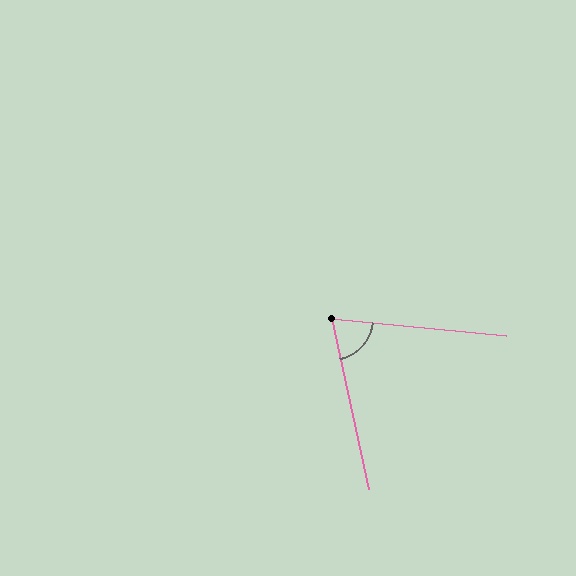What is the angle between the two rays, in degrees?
Approximately 72 degrees.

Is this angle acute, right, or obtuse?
It is acute.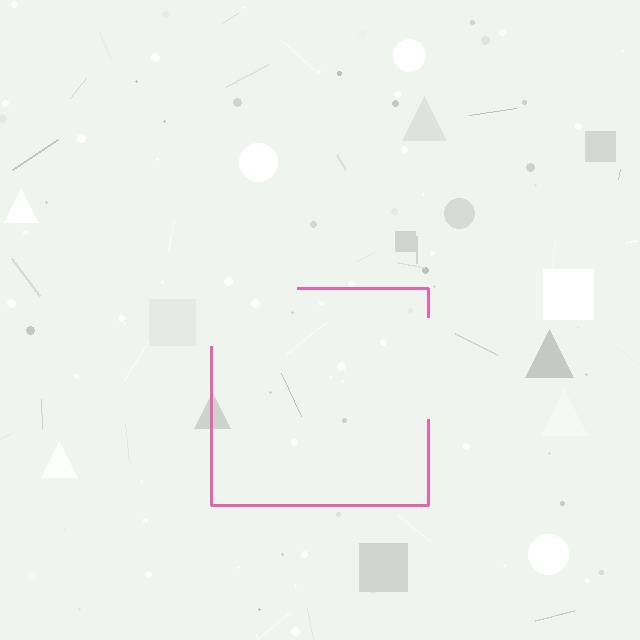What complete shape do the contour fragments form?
The contour fragments form a square.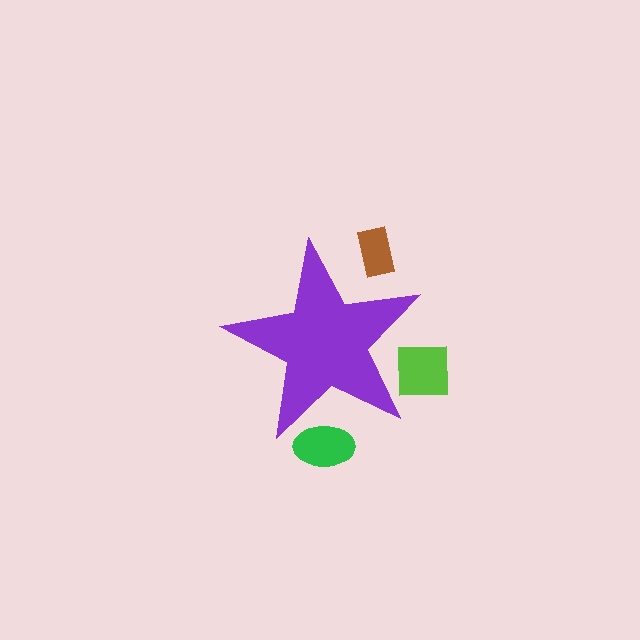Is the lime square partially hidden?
Yes, the lime square is partially hidden behind the purple star.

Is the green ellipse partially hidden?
Yes, the green ellipse is partially hidden behind the purple star.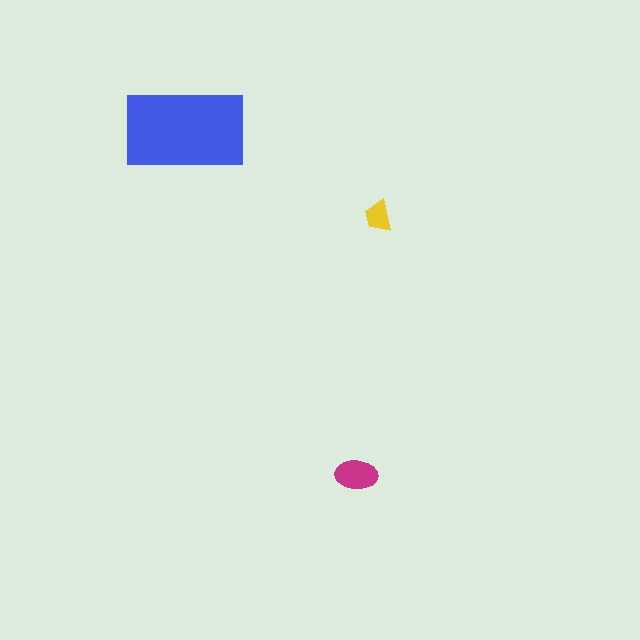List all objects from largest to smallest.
The blue rectangle, the magenta ellipse, the yellow trapezoid.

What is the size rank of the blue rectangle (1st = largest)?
1st.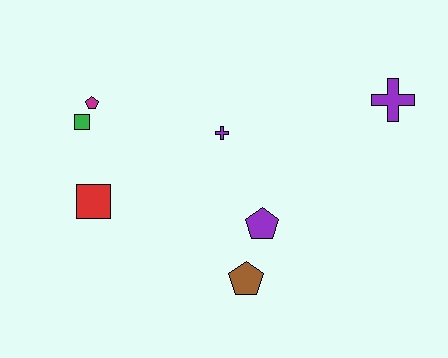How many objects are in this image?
There are 7 objects.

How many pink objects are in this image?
There are no pink objects.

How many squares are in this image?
There are 2 squares.